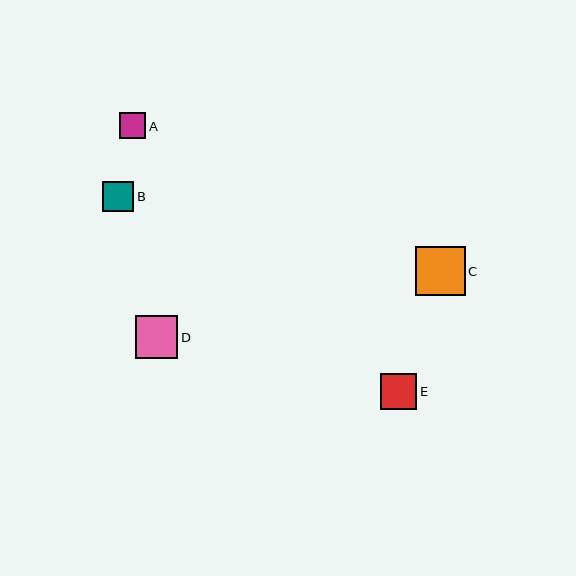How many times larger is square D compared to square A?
Square D is approximately 1.6 times the size of square A.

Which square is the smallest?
Square A is the smallest with a size of approximately 27 pixels.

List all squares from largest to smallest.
From largest to smallest: C, D, E, B, A.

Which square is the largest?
Square C is the largest with a size of approximately 50 pixels.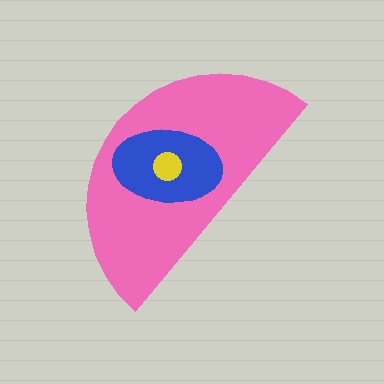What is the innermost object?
The yellow circle.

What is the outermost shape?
The pink semicircle.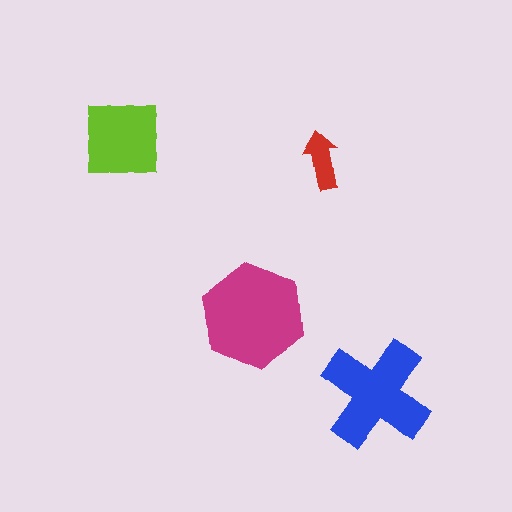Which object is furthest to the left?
The lime square is leftmost.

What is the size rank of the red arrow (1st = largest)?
4th.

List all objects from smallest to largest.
The red arrow, the lime square, the blue cross, the magenta hexagon.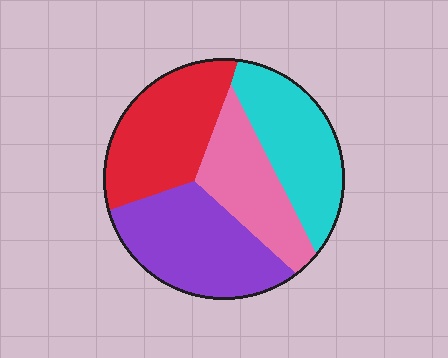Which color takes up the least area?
Pink, at roughly 20%.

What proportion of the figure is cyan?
Cyan covers 24% of the figure.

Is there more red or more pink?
Red.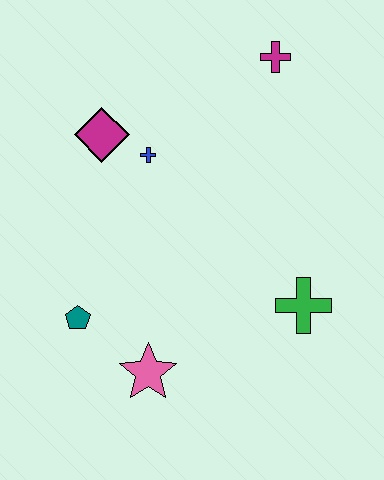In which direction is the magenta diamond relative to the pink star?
The magenta diamond is above the pink star.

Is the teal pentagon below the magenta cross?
Yes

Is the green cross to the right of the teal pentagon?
Yes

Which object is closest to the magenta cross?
The blue cross is closest to the magenta cross.